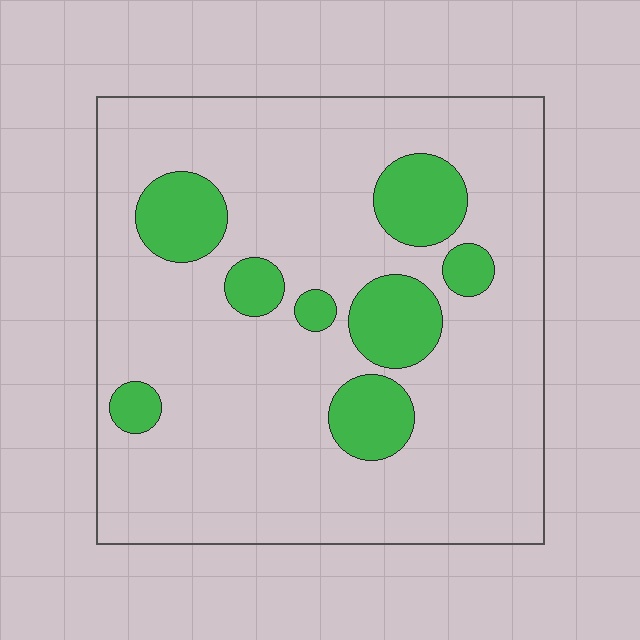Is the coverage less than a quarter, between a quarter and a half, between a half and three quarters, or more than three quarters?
Less than a quarter.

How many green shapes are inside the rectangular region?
8.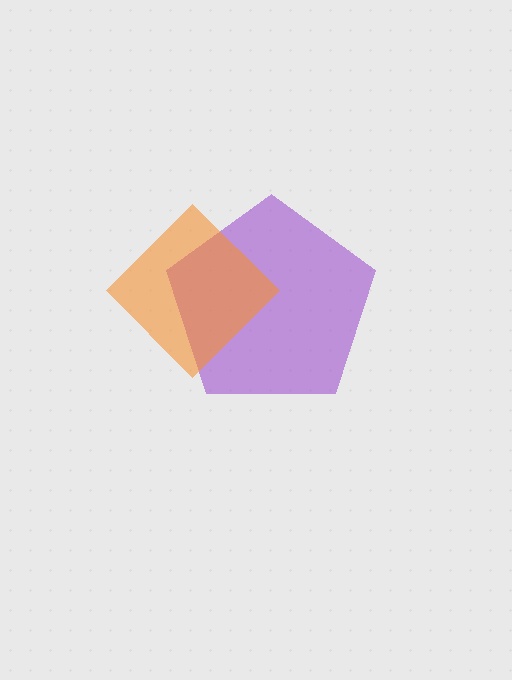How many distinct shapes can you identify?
There are 2 distinct shapes: a purple pentagon, an orange diamond.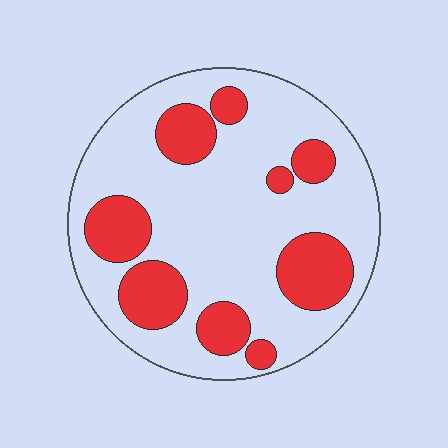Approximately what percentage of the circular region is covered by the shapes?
Approximately 30%.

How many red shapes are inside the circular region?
9.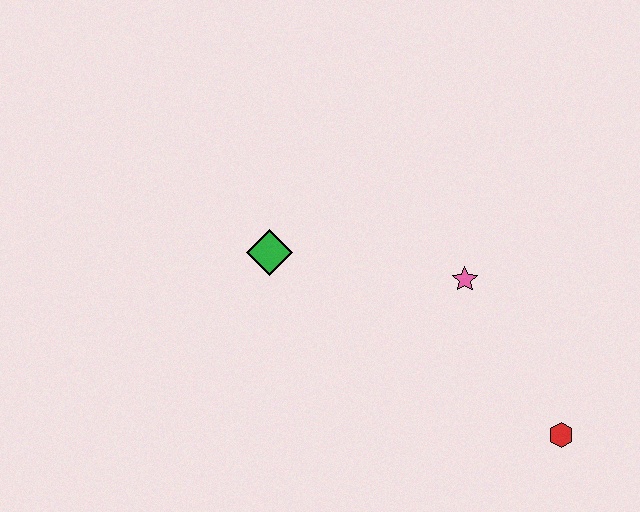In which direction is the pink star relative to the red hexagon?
The pink star is above the red hexagon.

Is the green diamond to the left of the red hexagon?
Yes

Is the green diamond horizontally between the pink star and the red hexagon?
No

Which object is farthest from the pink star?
The green diamond is farthest from the pink star.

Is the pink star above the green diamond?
No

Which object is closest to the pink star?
The red hexagon is closest to the pink star.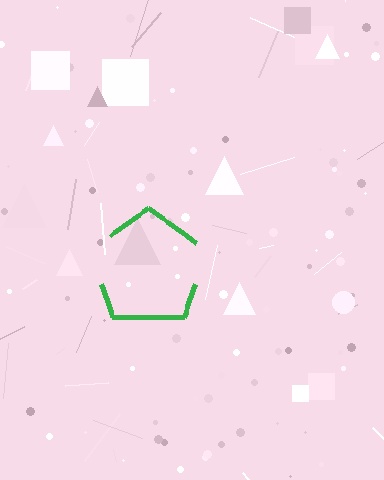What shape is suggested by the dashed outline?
The dashed outline suggests a pentagon.